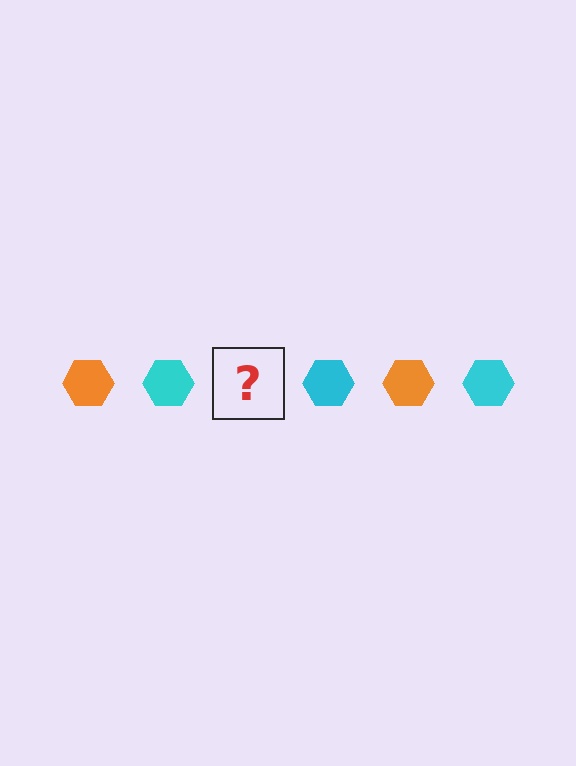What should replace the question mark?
The question mark should be replaced with an orange hexagon.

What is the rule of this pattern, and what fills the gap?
The rule is that the pattern cycles through orange, cyan hexagons. The gap should be filled with an orange hexagon.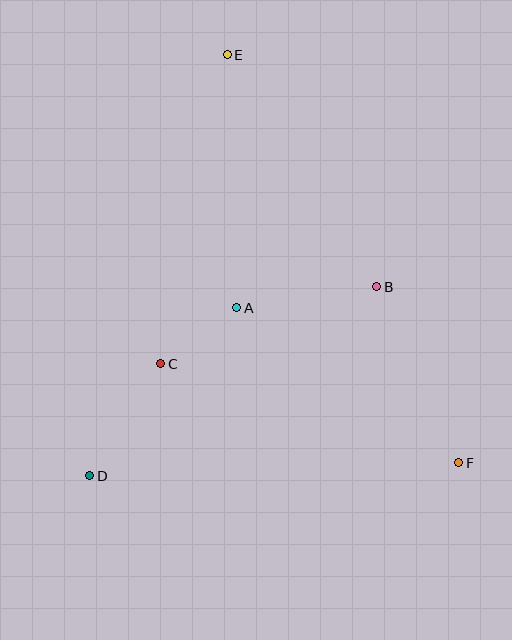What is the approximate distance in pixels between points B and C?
The distance between B and C is approximately 229 pixels.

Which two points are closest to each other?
Points A and C are closest to each other.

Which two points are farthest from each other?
Points E and F are farthest from each other.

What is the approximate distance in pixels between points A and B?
The distance between A and B is approximately 142 pixels.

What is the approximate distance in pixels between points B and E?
The distance between B and E is approximately 276 pixels.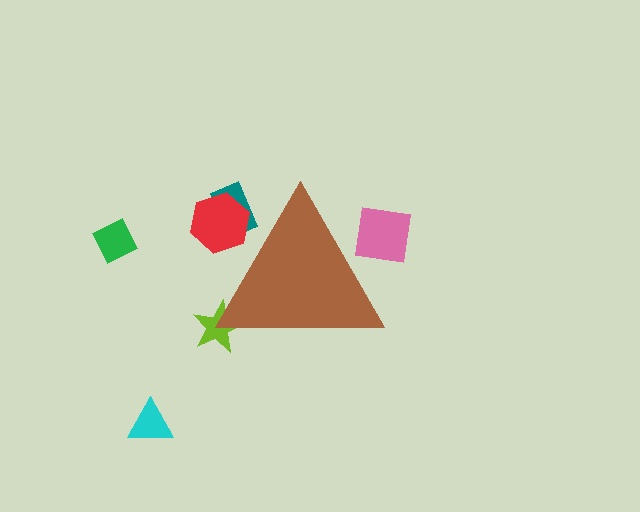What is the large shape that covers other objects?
A brown triangle.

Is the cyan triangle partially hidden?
No, the cyan triangle is fully visible.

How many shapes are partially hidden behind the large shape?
4 shapes are partially hidden.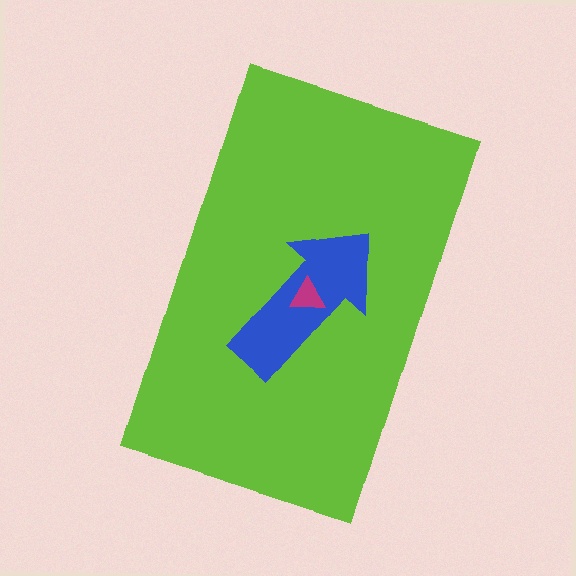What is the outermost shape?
The lime rectangle.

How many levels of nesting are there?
3.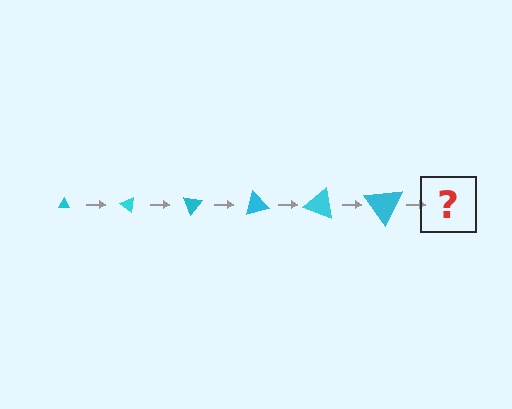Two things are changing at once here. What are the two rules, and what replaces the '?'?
The two rules are that the triangle grows larger each step and it rotates 35 degrees each step. The '?' should be a triangle, larger than the previous one and rotated 210 degrees from the start.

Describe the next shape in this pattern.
It should be a triangle, larger than the previous one and rotated 210 degrees from the start.